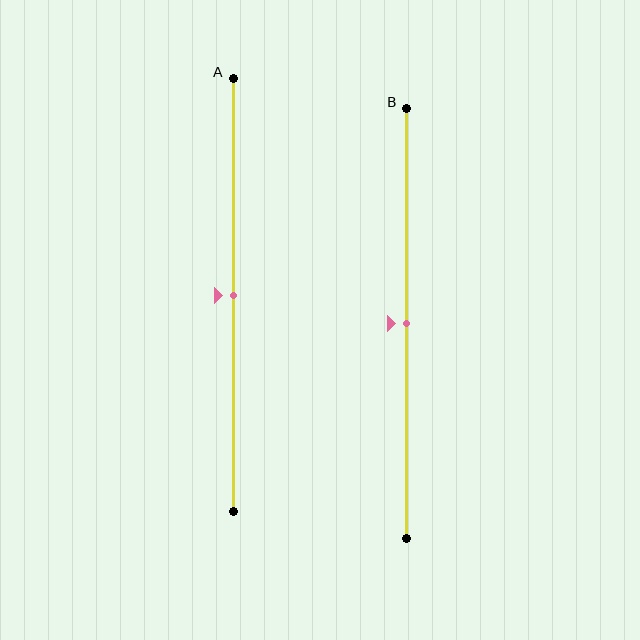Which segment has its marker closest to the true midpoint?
Segment A has its marker closest to the true midpoint.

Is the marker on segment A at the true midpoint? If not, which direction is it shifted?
Yes, the marker on segment A is at the true midpoint.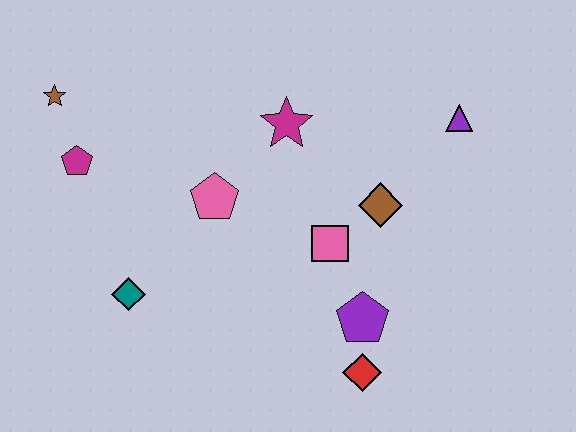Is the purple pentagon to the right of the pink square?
Yes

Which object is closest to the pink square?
The brown diamond is closest to the pink square.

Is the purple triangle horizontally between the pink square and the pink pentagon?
No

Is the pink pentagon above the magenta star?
No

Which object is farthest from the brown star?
The red diamond is farthest from the brown star.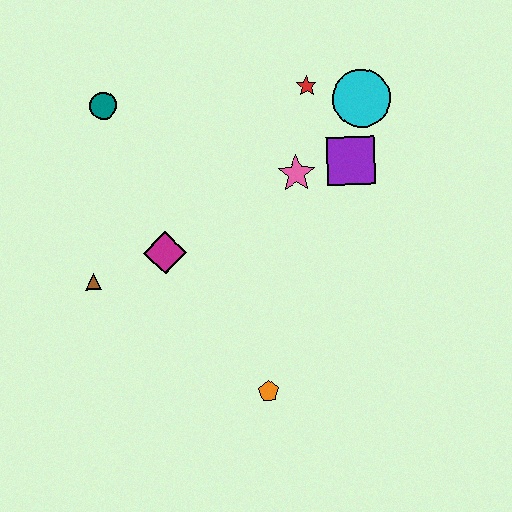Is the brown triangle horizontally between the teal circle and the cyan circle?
No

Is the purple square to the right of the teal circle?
Yes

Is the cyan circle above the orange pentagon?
Yes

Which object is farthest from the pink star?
The brown triangle is farthest from the pink star.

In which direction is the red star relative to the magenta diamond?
The red star is above the magenta diamond.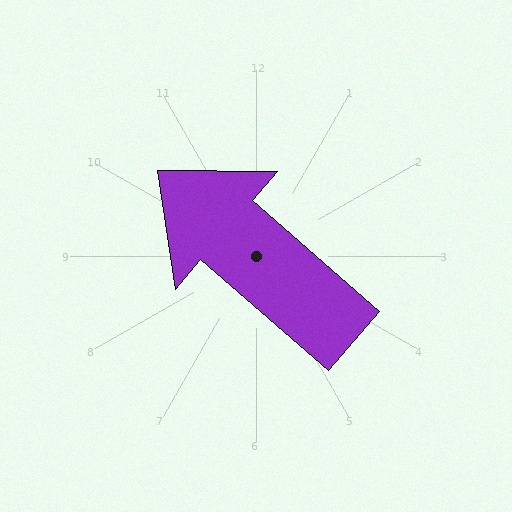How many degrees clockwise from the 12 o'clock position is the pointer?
Approximately 311 degrees.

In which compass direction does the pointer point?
Northwest.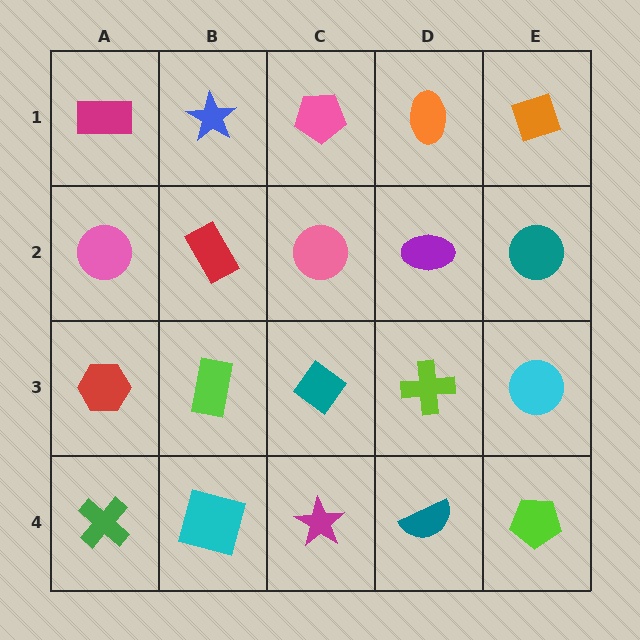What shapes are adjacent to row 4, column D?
A lime cross (row 3, column D), a magenta star (row 4, column C), a lime pentagon (row 4, column E).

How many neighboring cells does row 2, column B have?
4.